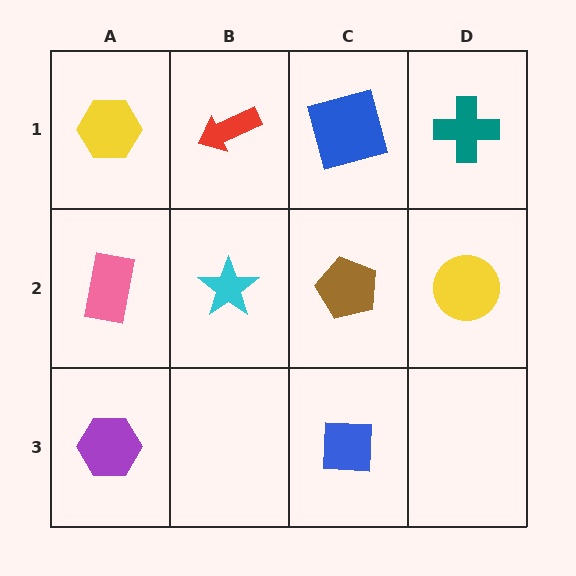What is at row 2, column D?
A yellow circle.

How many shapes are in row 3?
2 shapes.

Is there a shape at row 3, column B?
No, that cell is empty.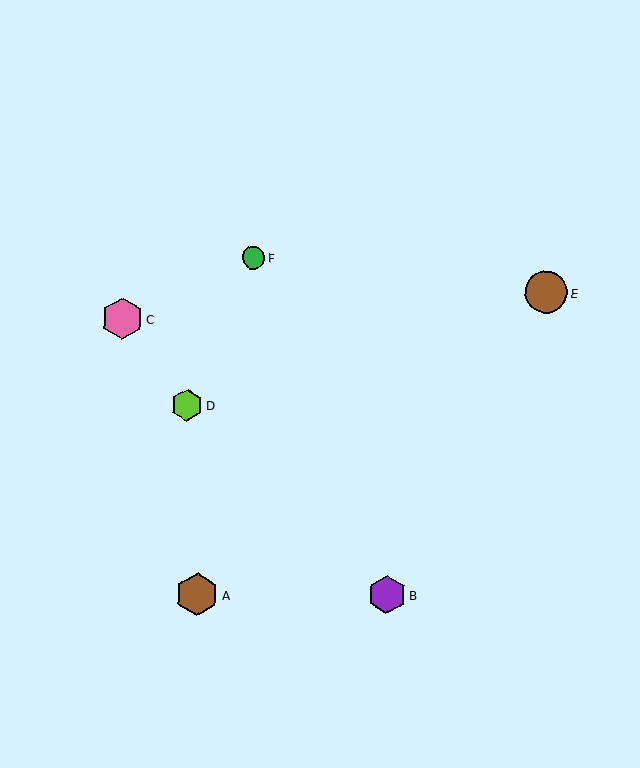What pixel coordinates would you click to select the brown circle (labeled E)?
Click at (546, 292) to select the brown circle E.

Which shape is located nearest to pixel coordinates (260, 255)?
The green circle (labeled F) at (254, 258) is nearest to that location.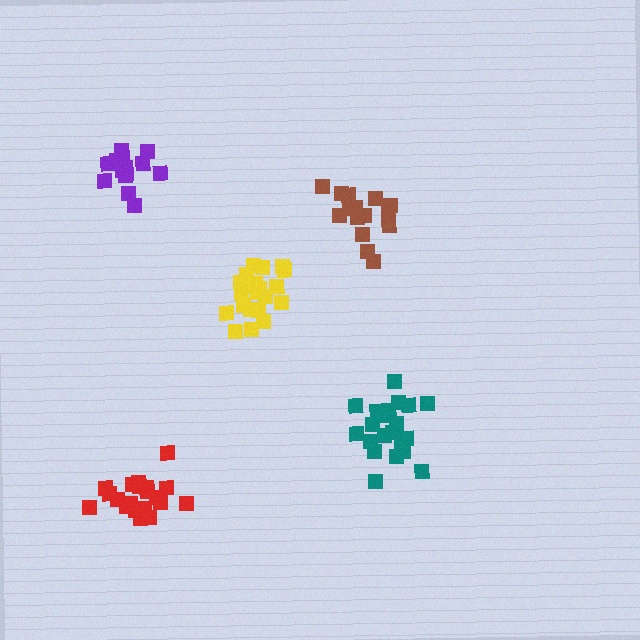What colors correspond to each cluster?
The clusters are colored: brown, yellow, teal, purple, red.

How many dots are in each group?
Group 1: 15 dots, Group 2: 21 dots, Group 3: 21 dots, Group 4: 16 dots, Group 5: 21 dots (94 total).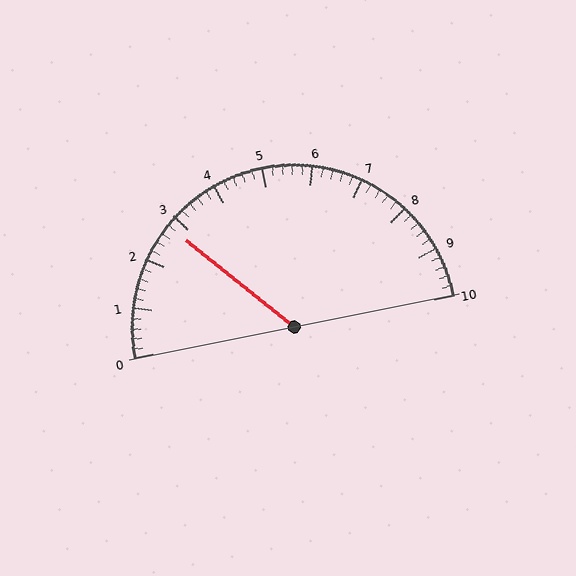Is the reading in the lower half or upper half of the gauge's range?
The reading is in the lower half of the range (0 to 10).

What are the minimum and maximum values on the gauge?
The gauge ranges from 0 to 10.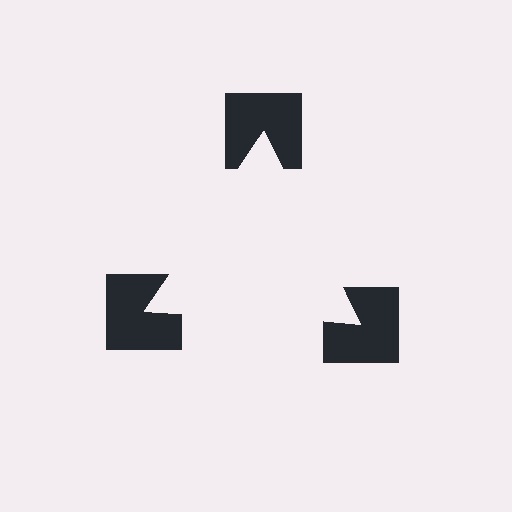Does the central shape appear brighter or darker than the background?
It typically appears slightly brighter than the background, even though no actual brightness change is drawn.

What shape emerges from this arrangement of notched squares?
An illusory triangle — its edges are inferred from the aligned wedge cuts in the notched squares, not physically drawn.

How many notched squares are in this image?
There are 3 — one at each vertex of the illusory triangle.